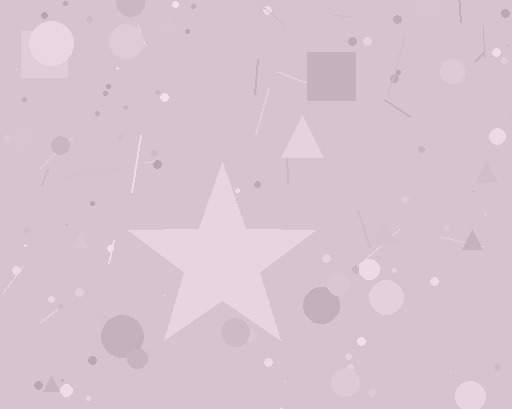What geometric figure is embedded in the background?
A star is embedded in the background.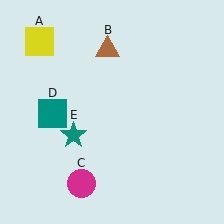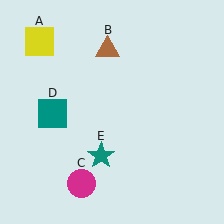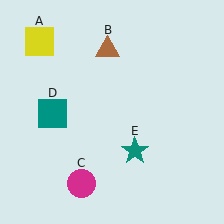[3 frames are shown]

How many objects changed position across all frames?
1 object changed position: teal star (object E).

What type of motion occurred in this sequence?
The teal star (object E) rotated counterclockwise around the center of the scene.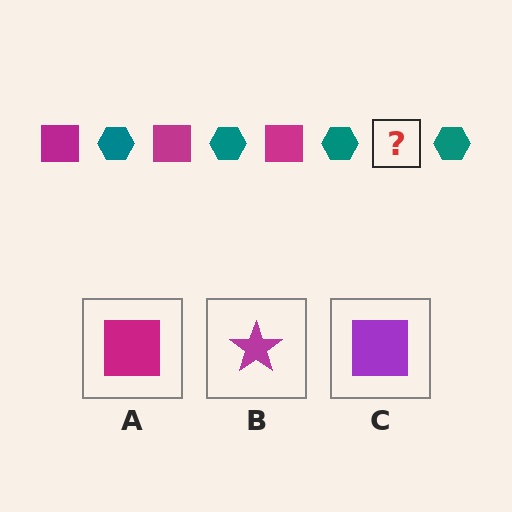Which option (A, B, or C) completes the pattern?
A.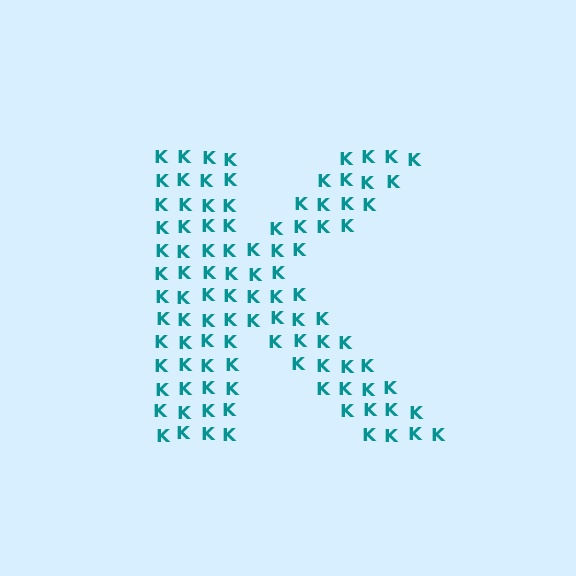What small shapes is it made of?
It is made of small letter K's.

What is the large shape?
The large shape is the letter K.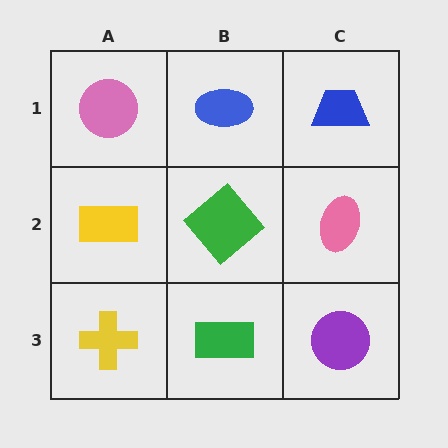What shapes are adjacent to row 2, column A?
A pink circle (row 1, column A), a yellow cross (row 3, column A), a green diamond (row 2, column B).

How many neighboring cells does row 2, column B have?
4.